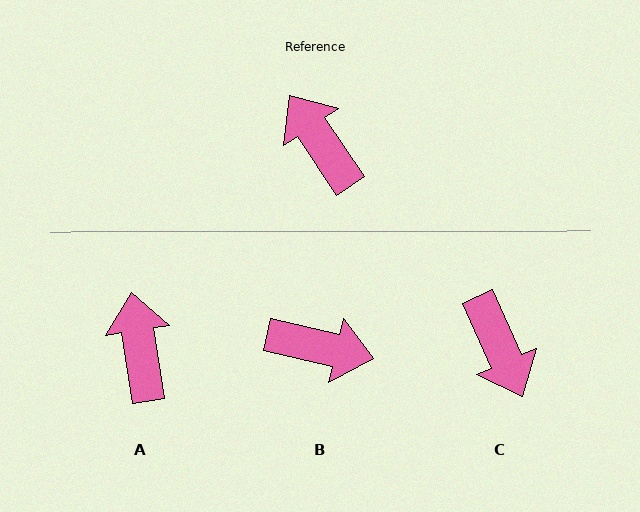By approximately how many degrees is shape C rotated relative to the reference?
Approximately 170 degrees counter-clockwise.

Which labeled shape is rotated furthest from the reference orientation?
C, about 170 degrees away.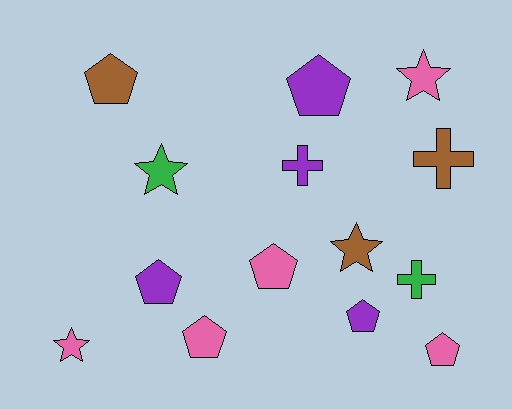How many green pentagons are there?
There are no green pentagons.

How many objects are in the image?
There are 14 objects.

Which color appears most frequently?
Pink, with 5 objects.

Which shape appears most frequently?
Pentagon, with 7 objects.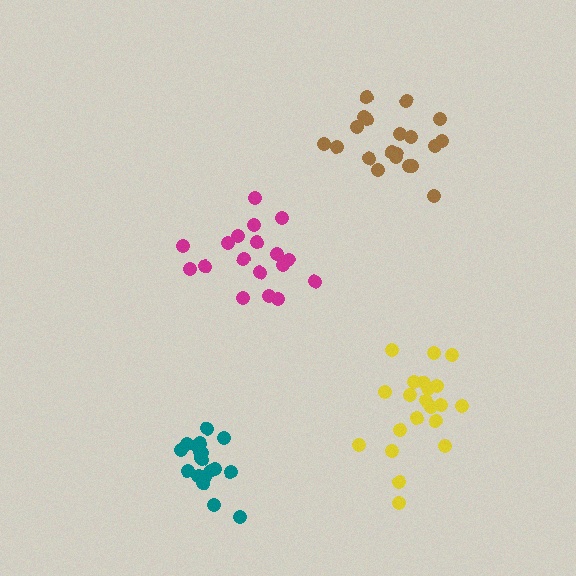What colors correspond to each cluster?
The clusters are colored: magenta, yellow, teal, brown.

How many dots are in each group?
Group 1: 18 dots, Group 2: 21 dots, Group 3: 19 dots, Group 4: 20 dots (78 total).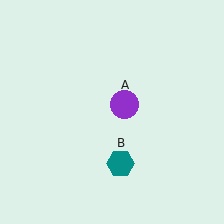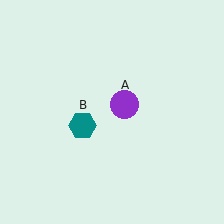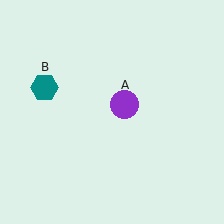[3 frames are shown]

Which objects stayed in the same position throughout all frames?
Purple circle (object A) remained stationary.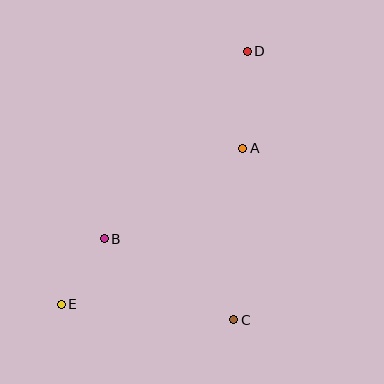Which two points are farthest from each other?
Points D and E are farthest from each other.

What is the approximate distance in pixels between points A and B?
The distance between A and B is approximately 165 pixels.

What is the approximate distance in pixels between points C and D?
The distance between C and D is approximately 269 pixels.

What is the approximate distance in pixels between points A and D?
The distance between A and D is approximately 97 pixels.